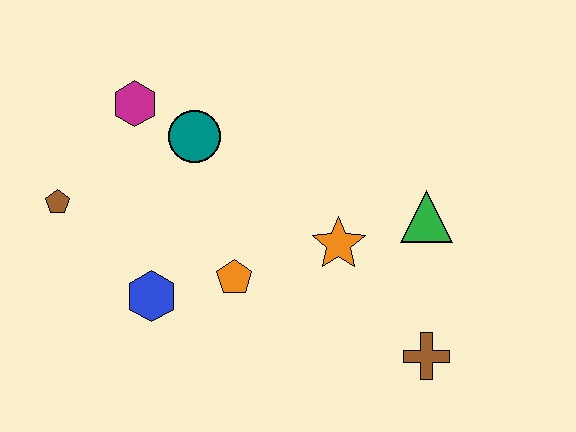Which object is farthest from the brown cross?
The brown pentagon is farthest from the brown cross.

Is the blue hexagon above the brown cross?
Yes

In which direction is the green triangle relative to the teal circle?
The green triangle is to the right of the teal circle.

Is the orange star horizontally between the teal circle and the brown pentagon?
No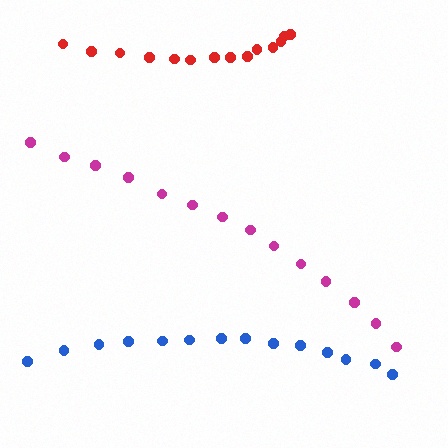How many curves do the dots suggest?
There are 3 distinct paths.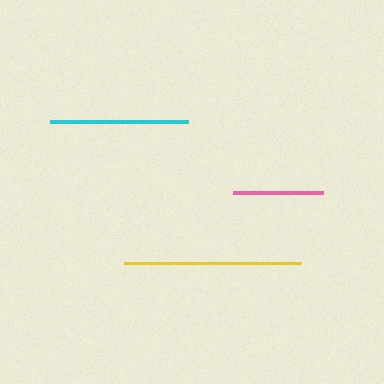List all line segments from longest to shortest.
From longest to shortest: yellow, cyan, pink.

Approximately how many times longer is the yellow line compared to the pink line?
The yellow line is approximately 2.0 times the length of the pink line.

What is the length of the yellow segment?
The yellow segment is approximately 177 pixels long.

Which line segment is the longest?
The yellow line is the longest at approximately 177 pixels.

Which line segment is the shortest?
The pink line is the shortest at approximately 91 pixels.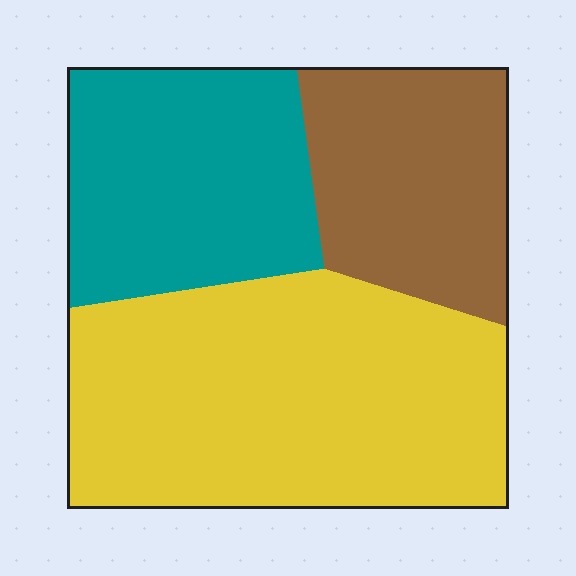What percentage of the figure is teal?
Teal covers 28% of the figure.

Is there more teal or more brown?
Teal.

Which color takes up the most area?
Yellow, at roughly 50%.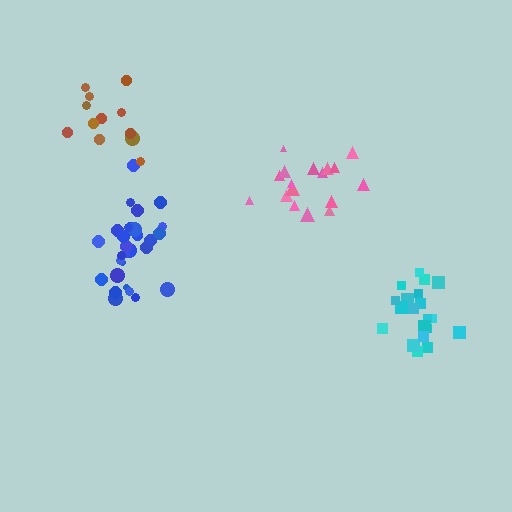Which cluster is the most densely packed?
Cyan.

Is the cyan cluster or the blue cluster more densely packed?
Cyan.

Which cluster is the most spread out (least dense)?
Pink.